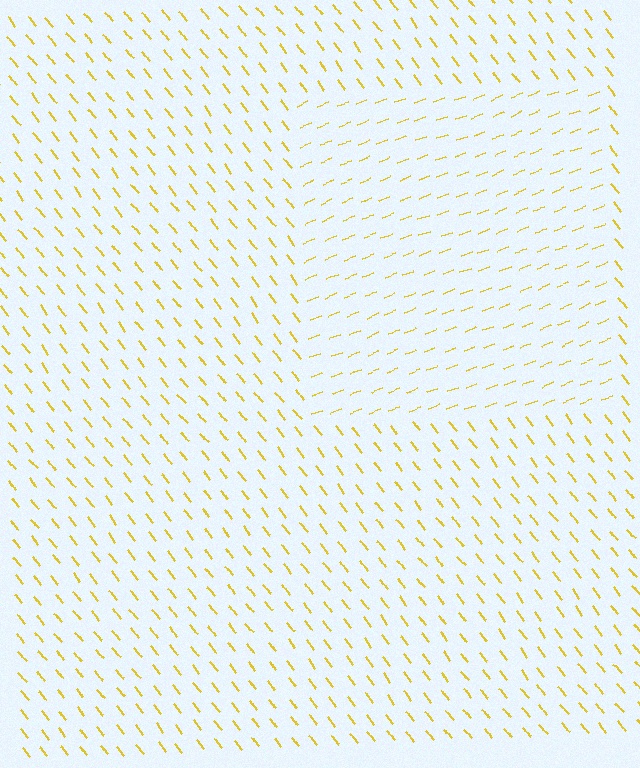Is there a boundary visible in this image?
Yes, there is a texture boundary formed by a change in line orientation.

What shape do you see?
I see a rectangle.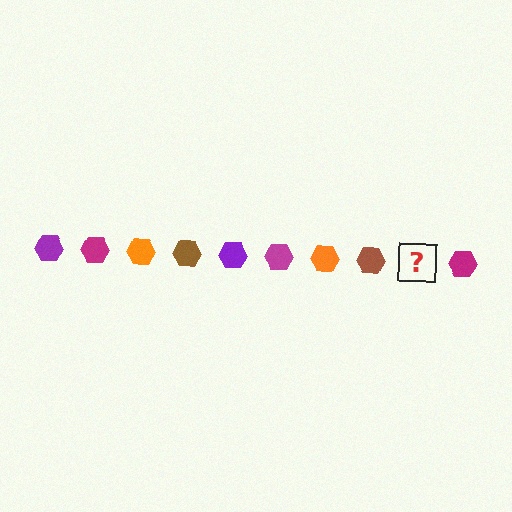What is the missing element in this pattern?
The missing element is a purple hexagon.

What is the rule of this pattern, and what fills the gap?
The rule is that the pattern cycles through purple, magenta, orange, brown hexagons. The gap should be filled with a purple hexagon.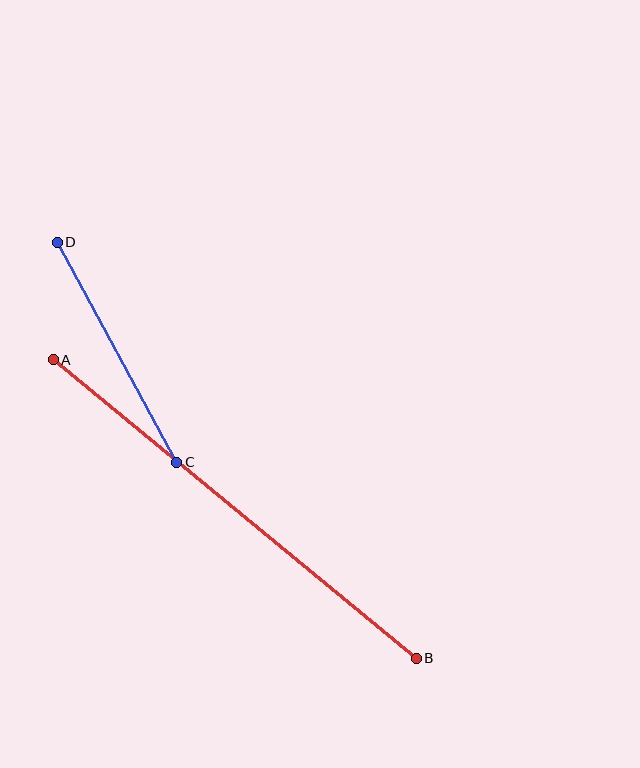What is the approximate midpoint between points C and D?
The midpoint is at approximately (117, 352) pixels.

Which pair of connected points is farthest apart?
Points A and B are farthest apart.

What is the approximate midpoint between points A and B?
The midpoint is at approximately (235, 509) pixels.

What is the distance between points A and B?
The distance is approximately 470 pixels.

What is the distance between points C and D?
The distance is approximately 250 pixels.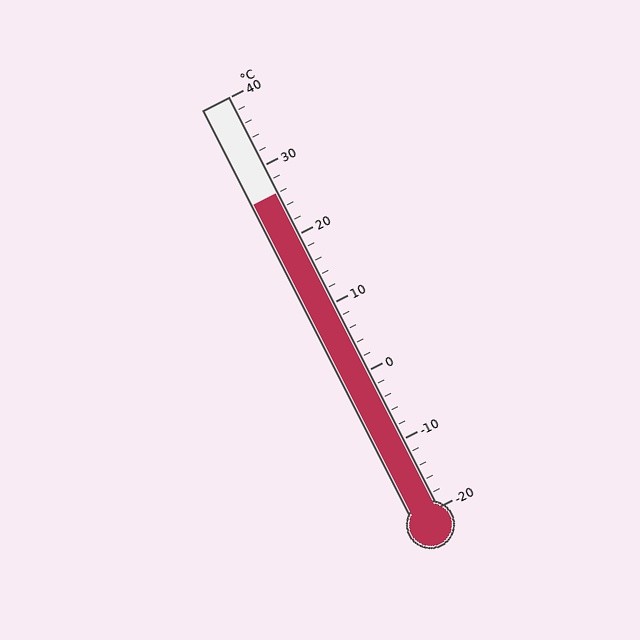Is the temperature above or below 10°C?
The temperature is above 10°C.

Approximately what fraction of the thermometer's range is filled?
The thermometer is filled to approximately 75% of its range.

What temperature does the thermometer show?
The thermometer shows approximately 26°C.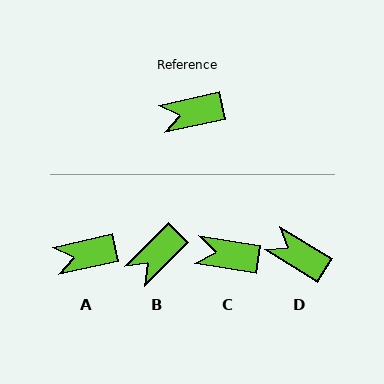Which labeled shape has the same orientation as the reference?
A.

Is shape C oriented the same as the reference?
No, it is off by about 22 degrees.